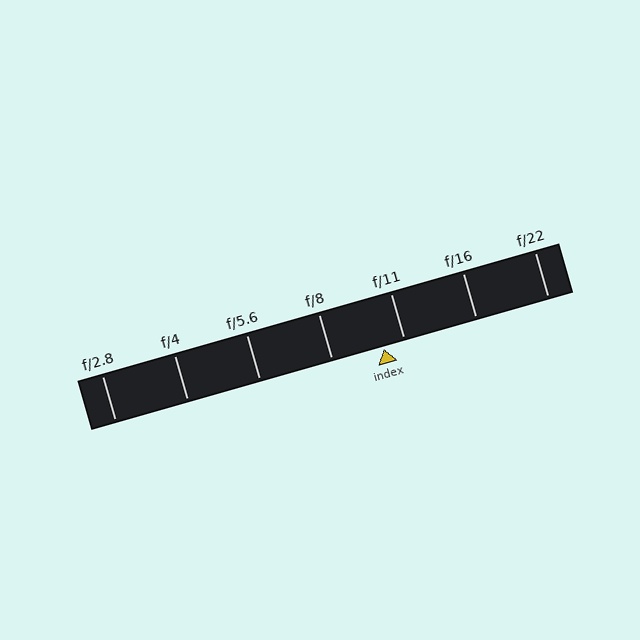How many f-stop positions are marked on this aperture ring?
There are 7 f-stop positions marked.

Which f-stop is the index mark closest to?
The index mark is closest to f/11.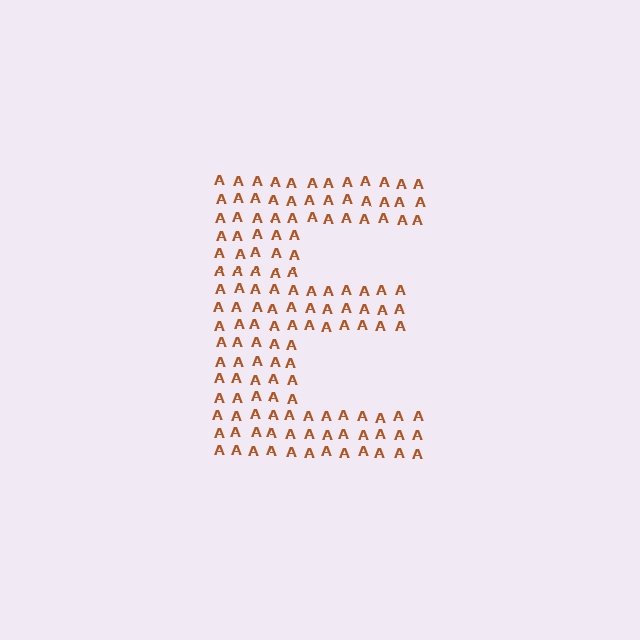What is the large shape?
The large shape is the letter E.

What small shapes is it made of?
It is made of small letter A's.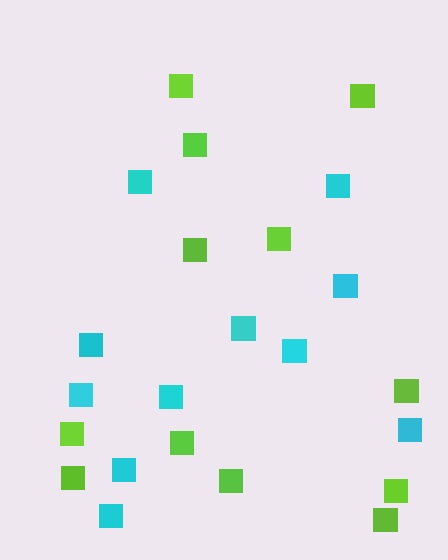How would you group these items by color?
There are 2 groups: one group of lime squares (12) and one group of cyan squares (11).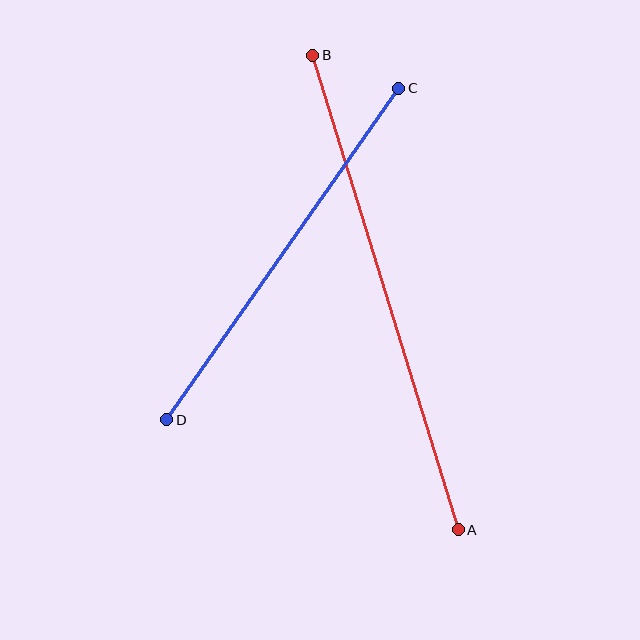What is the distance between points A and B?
The distance is approximately 496 pixels.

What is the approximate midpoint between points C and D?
The midpoint is at approximately (283, 254) pixels.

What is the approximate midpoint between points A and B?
The midpoint is at approximately (385, 292) pixels.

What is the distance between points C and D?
The distance is approximately 405 pixels.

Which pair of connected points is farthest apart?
Points A and B are farthest apart.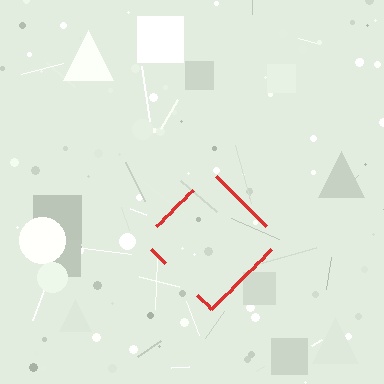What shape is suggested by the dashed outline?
The dashed outline suggests a diamond.